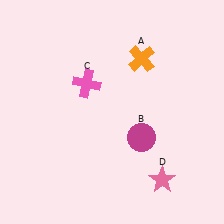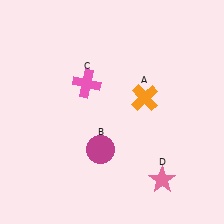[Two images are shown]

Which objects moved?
The objects that moved are: the orange cross (A), the magenta circle (B).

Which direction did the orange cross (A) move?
The orange cross (A) moved down.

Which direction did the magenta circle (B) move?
The magenta circle (B) moved left.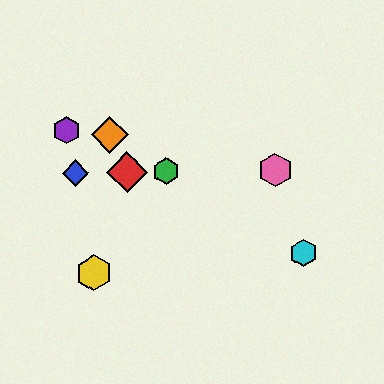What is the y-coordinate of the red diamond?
The red diamond is at y≈172.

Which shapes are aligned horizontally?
The red diamond, the blue diamond, the green hexagon, the pink hexagon are aligned horizontally.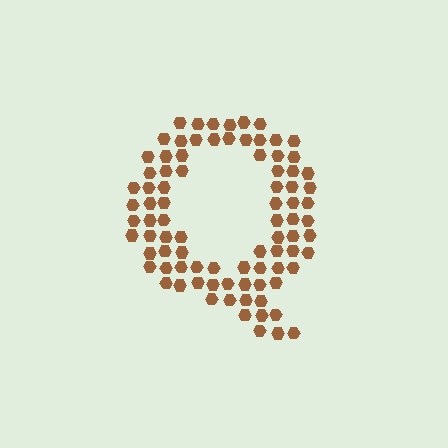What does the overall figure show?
The overall figure shows the letter Q.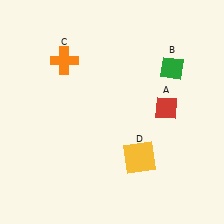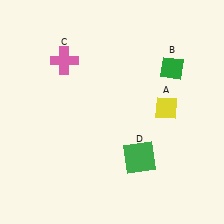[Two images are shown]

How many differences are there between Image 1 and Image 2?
There are 3 differences between the two images.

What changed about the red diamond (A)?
In Image 1, A is red. In Image 2, it changed to yellow.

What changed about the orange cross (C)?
In Image 1, C is orange. In Image 2, it changed to pink.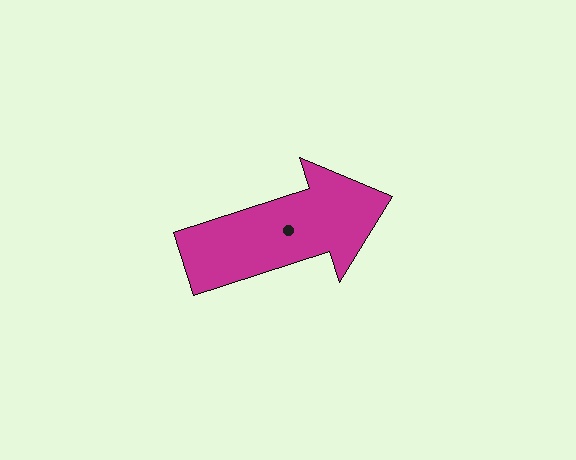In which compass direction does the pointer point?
East.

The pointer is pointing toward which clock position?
Roughly 2 o'clock.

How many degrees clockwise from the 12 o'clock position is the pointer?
Approximately 72 degrees.